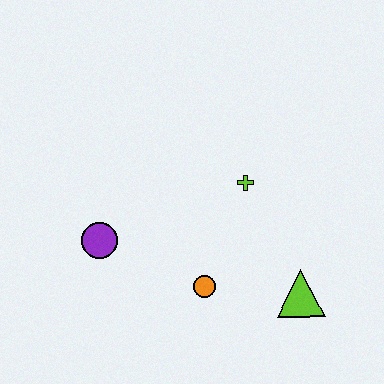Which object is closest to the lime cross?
The orange circle is closest to the lime cross.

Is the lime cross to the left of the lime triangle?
Yes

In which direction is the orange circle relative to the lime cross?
The orange circle is below the lime cross.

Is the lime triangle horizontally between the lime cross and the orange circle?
No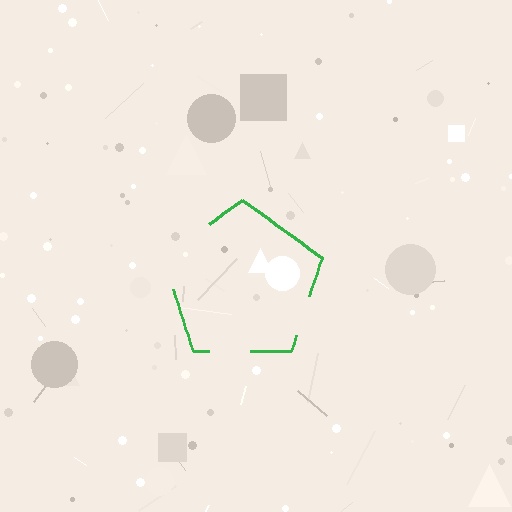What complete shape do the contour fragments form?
The contour fragments form a pentagon.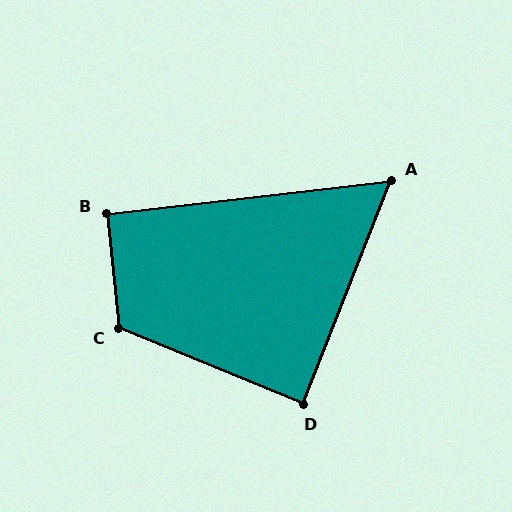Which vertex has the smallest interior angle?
A, at approximately 62 degrees.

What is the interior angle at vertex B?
Approximately 91 degrees (approximately right).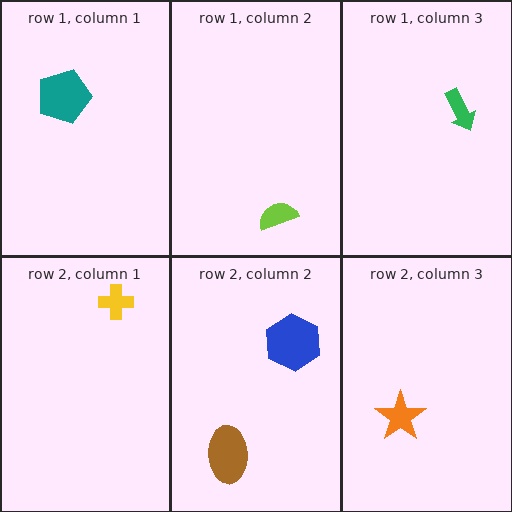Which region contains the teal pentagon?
The row 1, column 1 region.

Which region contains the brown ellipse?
The row 2, column 2 region.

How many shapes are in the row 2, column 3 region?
1.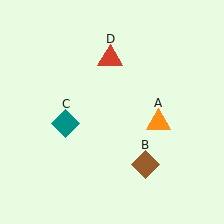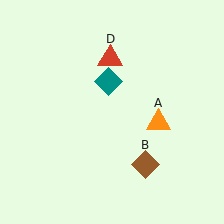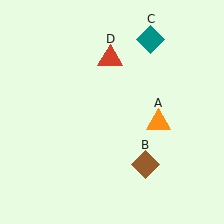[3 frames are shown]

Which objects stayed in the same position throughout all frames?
Orange triangle (object A) and brown diamond (object B) and red triangle (object D) remained stationary.